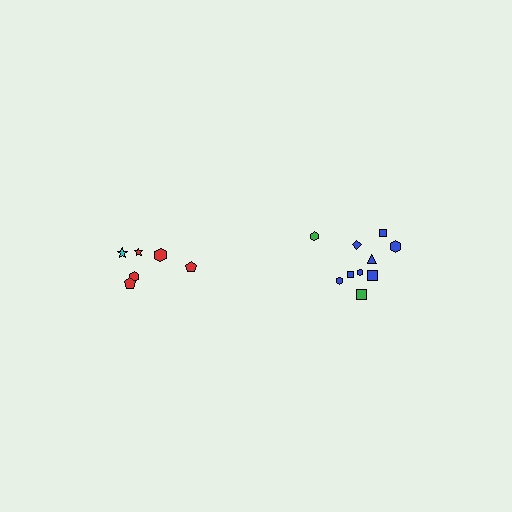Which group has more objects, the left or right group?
The right group.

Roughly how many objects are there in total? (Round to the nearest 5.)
Roughly 15 objects in total.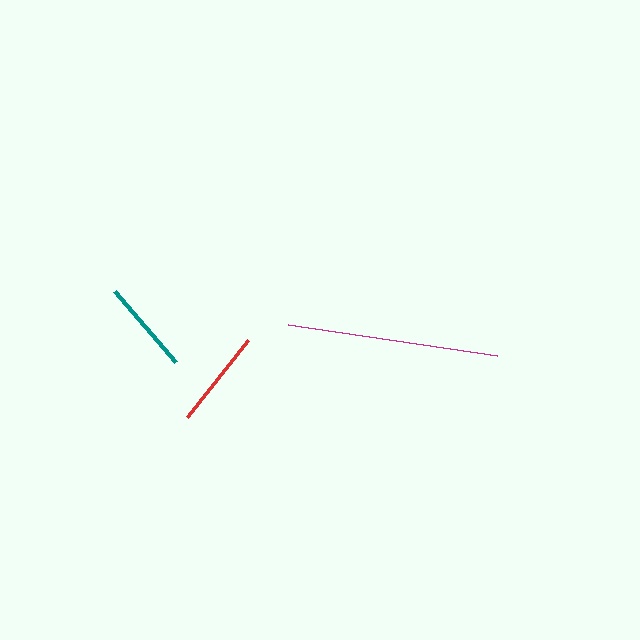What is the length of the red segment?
The red segment is approximately 98 pixels long.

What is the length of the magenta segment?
The magenta segment is approximately 211 pixels long.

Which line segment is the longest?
The magenta line is the longest at approximately 211 pixels.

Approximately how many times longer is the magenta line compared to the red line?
The magenta line is approximately 2.2 times the length of the red line.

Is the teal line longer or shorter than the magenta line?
The magenta line is longer than the teal line.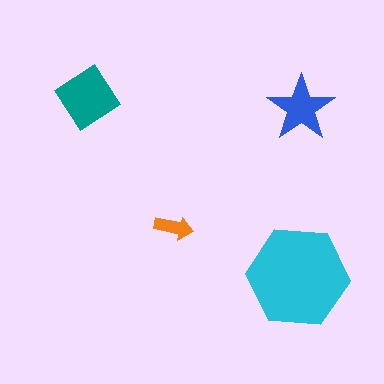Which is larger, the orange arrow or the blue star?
The blue star.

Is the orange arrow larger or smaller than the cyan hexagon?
Smaller.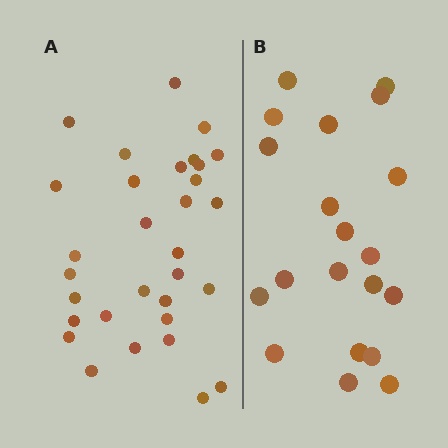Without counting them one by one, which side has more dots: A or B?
Region A (the left region) has more dots.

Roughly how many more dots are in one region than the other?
Region A has roughly 12 or so more dots than region B.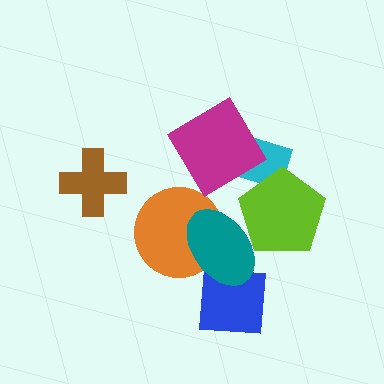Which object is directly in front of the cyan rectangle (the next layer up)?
The magenta diamond is directly in front of the cyan rectangle.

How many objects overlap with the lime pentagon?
2 objects overlap with the lime pentagon.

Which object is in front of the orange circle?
The teal ellipse is in front of the orange circle.